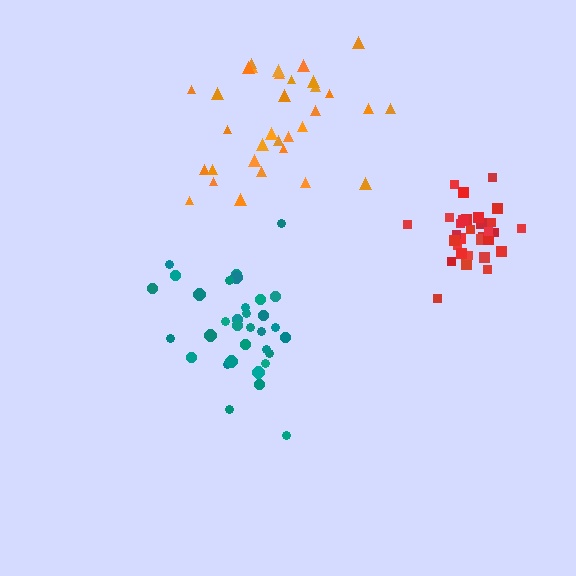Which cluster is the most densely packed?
Red.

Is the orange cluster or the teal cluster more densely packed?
Teal.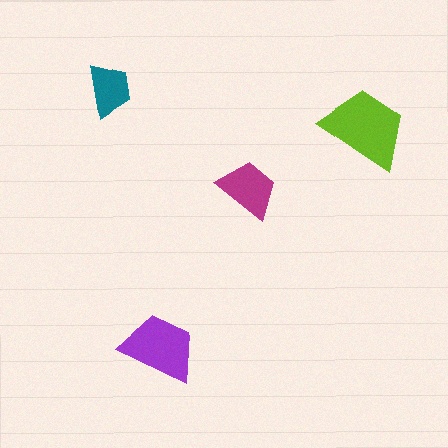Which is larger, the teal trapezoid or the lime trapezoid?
The lime one.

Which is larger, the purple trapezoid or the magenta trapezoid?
The purple one.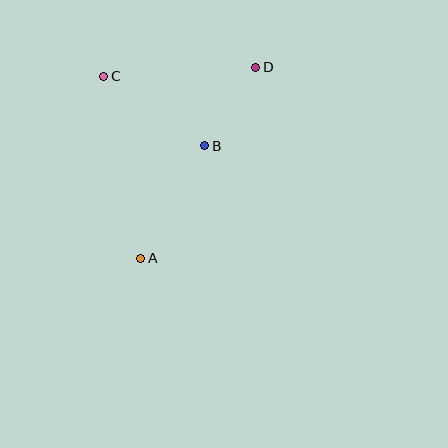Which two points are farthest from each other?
Points A and D are farthest from each other.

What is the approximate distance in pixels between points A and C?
The distance between A and C is approximately 186 pixels.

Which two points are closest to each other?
Points B and D are closest to each other.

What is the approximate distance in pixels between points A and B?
The distance between A and B is approximately 129 pixels.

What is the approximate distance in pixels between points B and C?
The distance between B and C is approximately 122 pixels.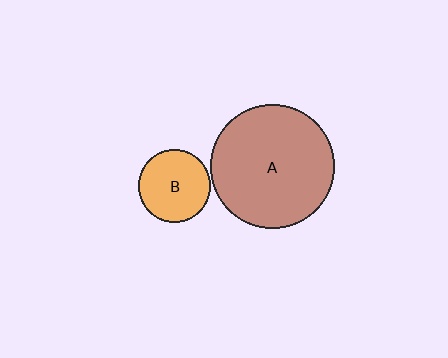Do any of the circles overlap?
No, none of the circles overlap.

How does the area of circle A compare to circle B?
Approximately 3.0 times.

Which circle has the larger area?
Circle A (brown).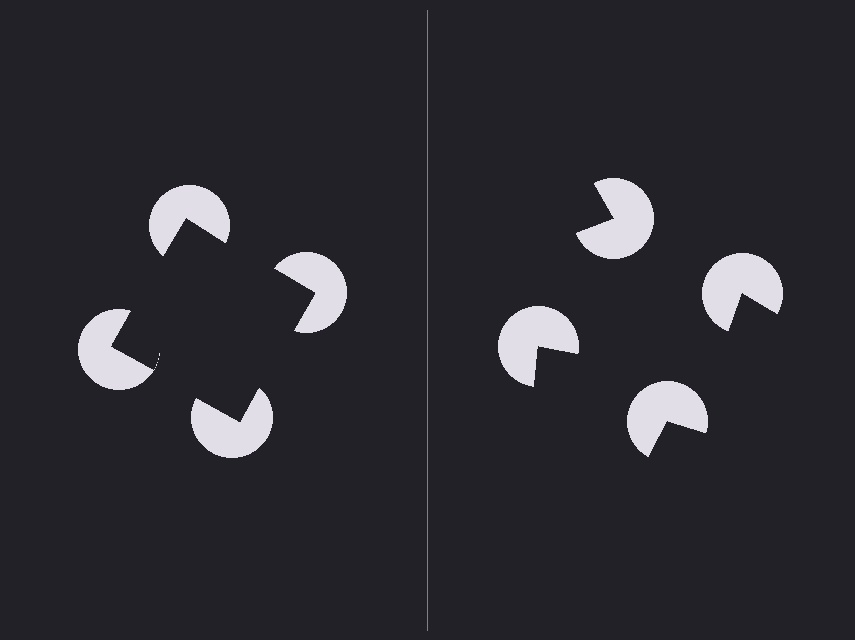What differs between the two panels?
The pac-man discs are positioned identically on both sides; only the wedge orientations differ. On the left they align to a square; on the right they are misaligned.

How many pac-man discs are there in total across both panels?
8 — 4 on each side.